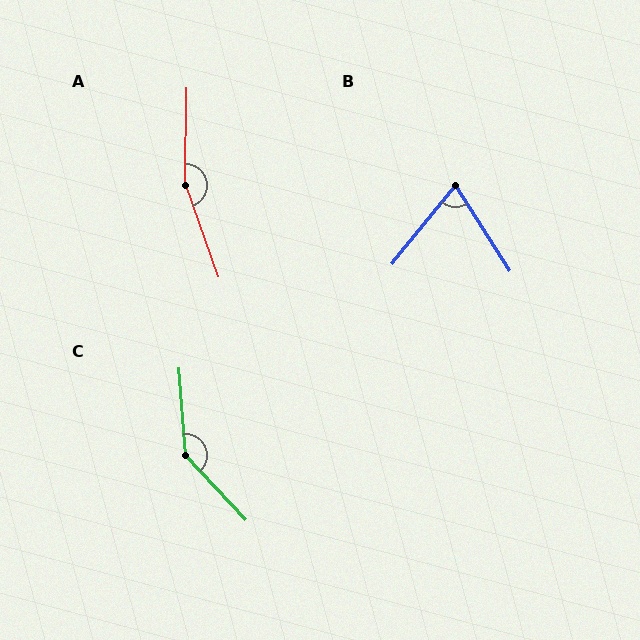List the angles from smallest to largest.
B (72°), C (141°), A (160°).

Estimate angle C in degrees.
Approximately 141 degrees.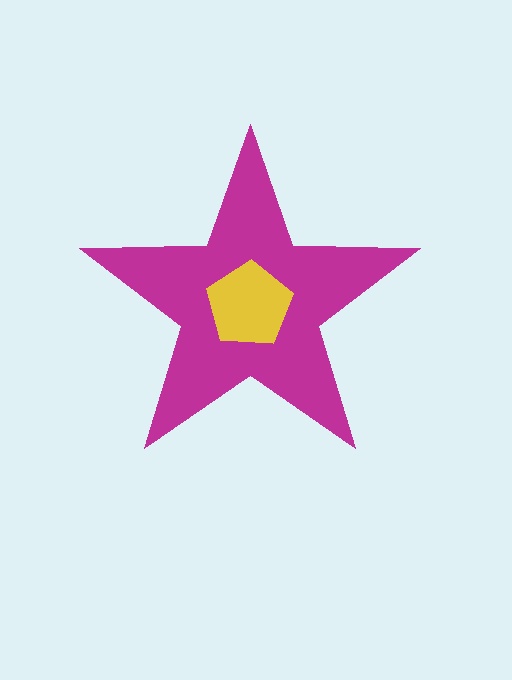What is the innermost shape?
The yellow pentagon.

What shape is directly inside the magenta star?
The yellow pentagon.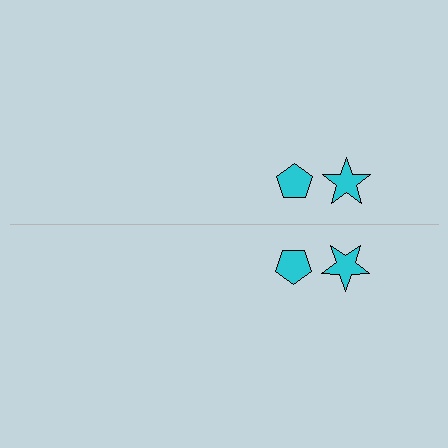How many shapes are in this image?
There are 4 shapes in this image.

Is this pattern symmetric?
Yes, this pattern has bilateral (reflection) symmetry.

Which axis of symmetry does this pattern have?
The pattern has a horizontal axis of symmetry running through the center of the image.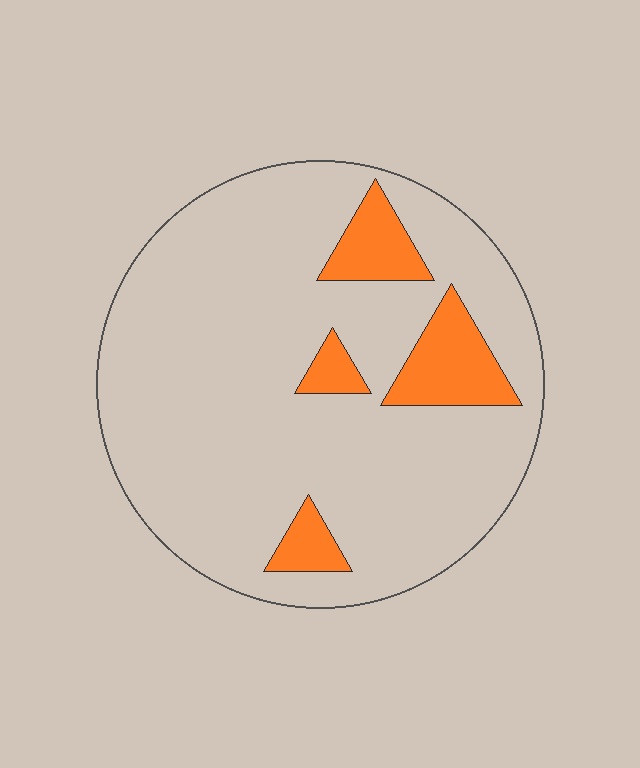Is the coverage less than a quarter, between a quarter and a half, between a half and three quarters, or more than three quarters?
Less than a quarter.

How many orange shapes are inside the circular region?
4.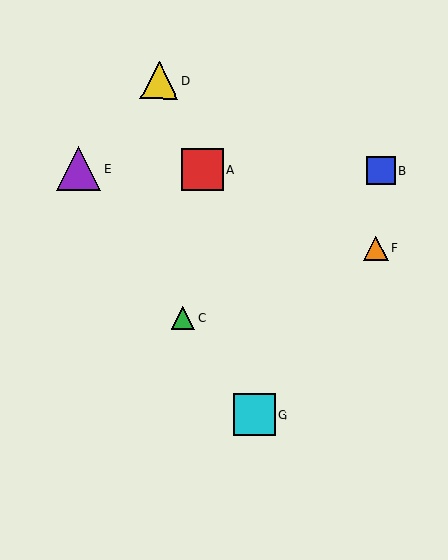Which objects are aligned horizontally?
Objects A, B, E are aligned horizontally.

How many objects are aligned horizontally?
3 objects (A, B, E) are aligned horizontally.